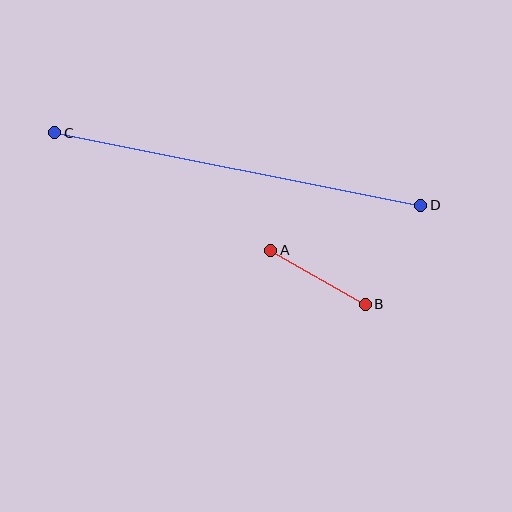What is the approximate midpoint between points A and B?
The midpoint is at approximately (318, 277) pixels.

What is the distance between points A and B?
The distance is approximately 109 pixels.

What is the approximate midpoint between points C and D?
The midpoint is at approximately (238, 169) pixels.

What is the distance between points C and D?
The distance is approximately 373 pixels.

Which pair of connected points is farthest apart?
Points C and D are farthest apart.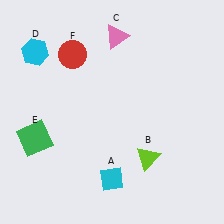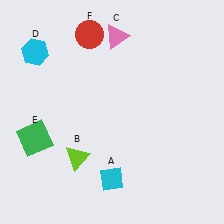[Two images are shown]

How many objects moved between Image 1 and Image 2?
2 objects moved between the two images.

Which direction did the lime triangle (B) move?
The lime triangle (B) moved left.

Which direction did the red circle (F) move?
The red circle (F) moved up.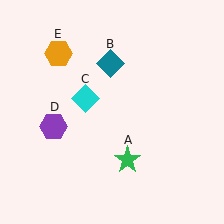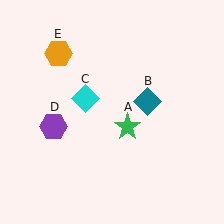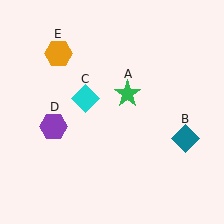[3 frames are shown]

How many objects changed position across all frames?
2 objects changed position: green star (object A), teal diamond (object B).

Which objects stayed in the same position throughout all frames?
Cyan diamond (object C) and purple hexagon (object D) and orange hexagon (object E) remained stationary.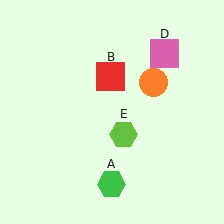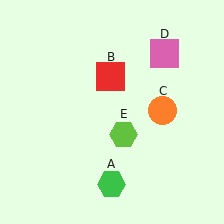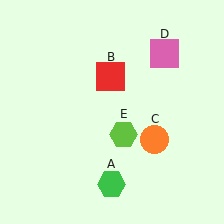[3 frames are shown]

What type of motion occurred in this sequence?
The orange circle (object C) rotated clockwise around the center of the scene.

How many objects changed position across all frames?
1 object changed position: orange circle (object C).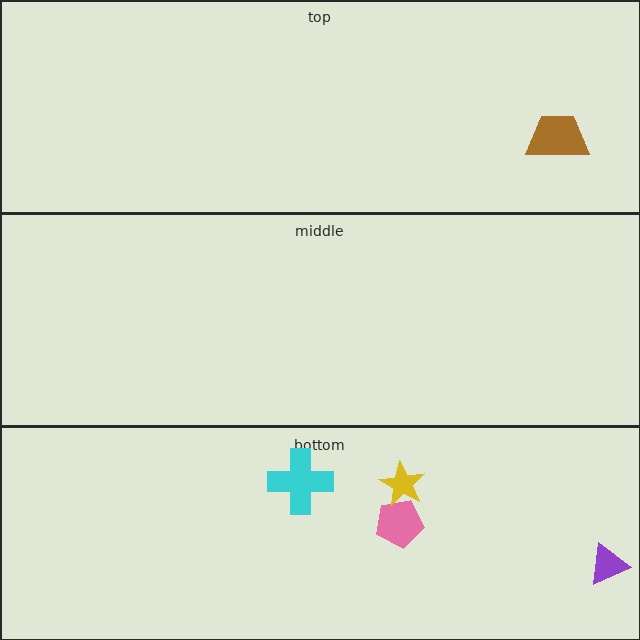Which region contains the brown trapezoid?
The top region.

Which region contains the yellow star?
The bottom region.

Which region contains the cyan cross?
The bottom region.